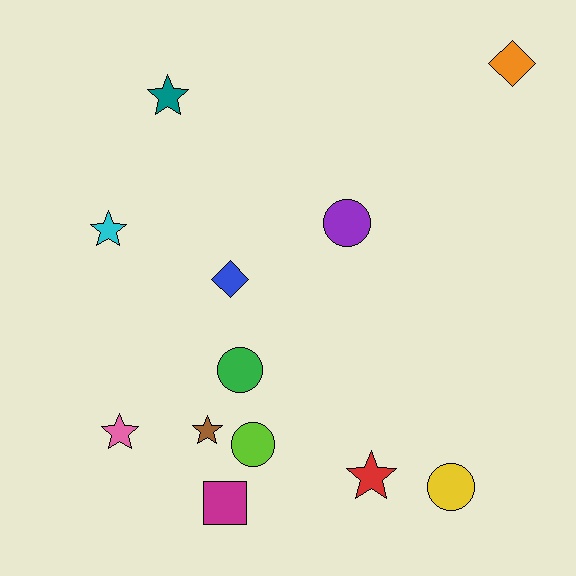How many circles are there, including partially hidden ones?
There are 4 circles.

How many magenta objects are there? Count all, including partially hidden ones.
There is 1 magenta object.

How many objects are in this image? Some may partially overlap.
There are 12 objects.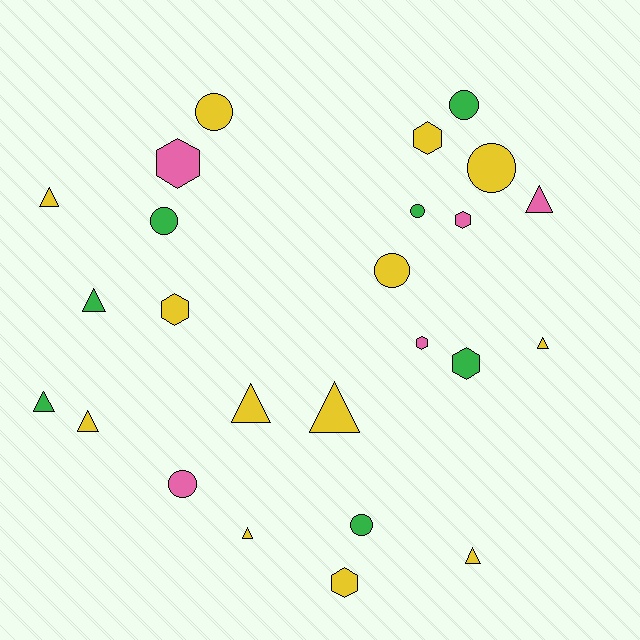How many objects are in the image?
There are 25 objects.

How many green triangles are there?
There are 2 green triangles.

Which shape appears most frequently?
Triangle, with 10 objects.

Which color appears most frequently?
Yellow, with 13 objects.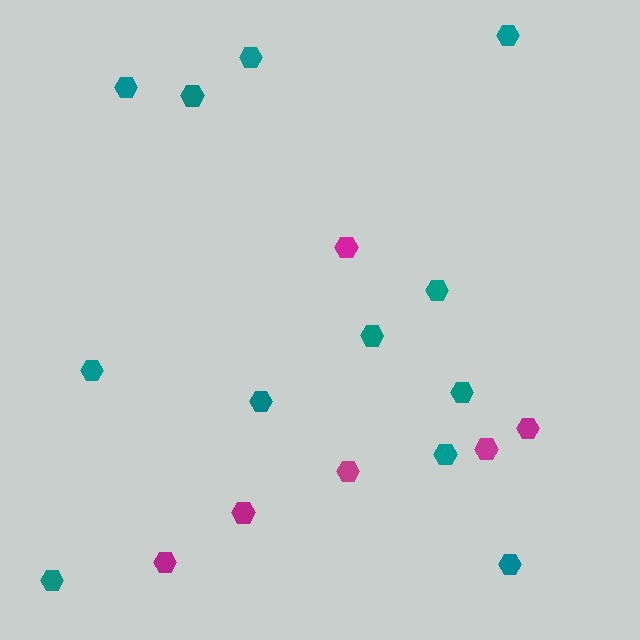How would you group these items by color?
There are 2 groups: one group of magenta hexagons (6) and one group of teal hexagons (12).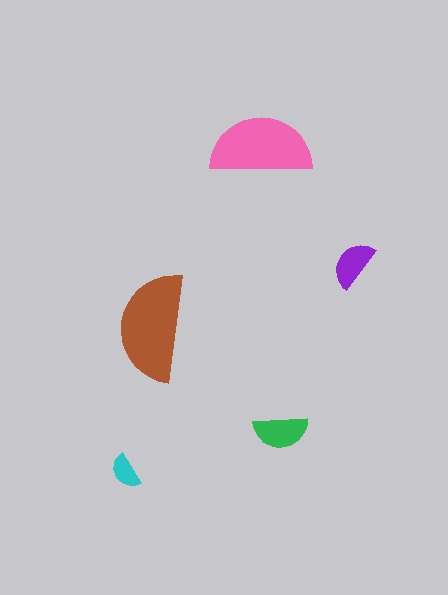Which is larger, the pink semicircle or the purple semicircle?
The pink one.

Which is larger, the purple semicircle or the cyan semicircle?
The purple one.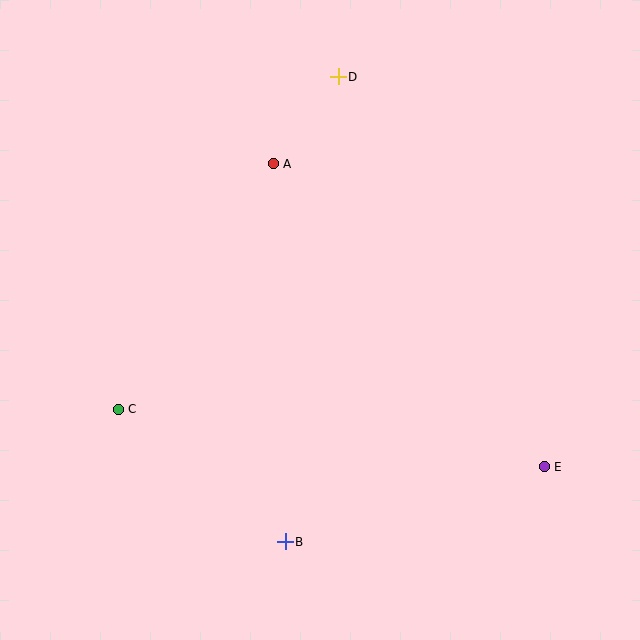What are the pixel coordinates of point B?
Point B is at (285, 542).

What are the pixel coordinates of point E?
Point E is at (544, 467).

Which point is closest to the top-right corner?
Point D is closest to the top-right corner.